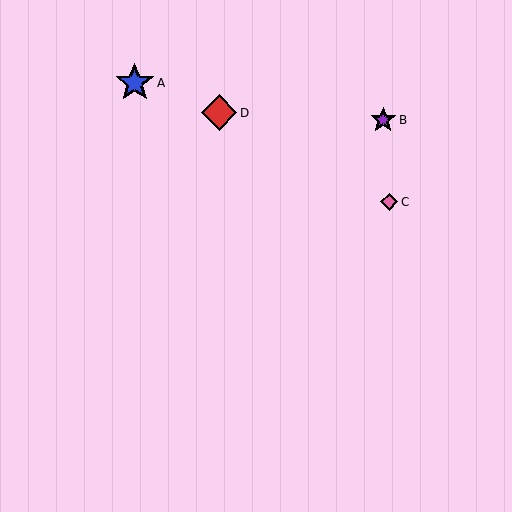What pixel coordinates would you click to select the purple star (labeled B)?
Click at (383, 120) to select the purple star B.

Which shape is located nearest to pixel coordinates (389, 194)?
The pink diamond (labeled C) at (389, 202) is nearest to that location.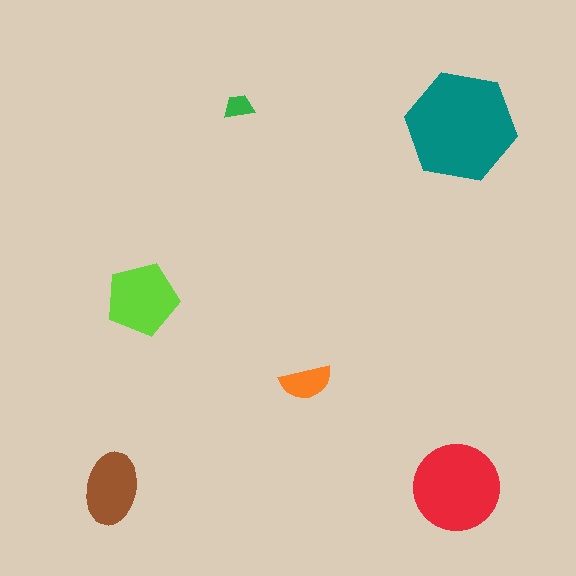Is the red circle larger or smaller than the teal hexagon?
Smaller.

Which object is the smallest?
The green trapezoid.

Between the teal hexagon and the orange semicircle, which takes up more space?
The teal hexagon.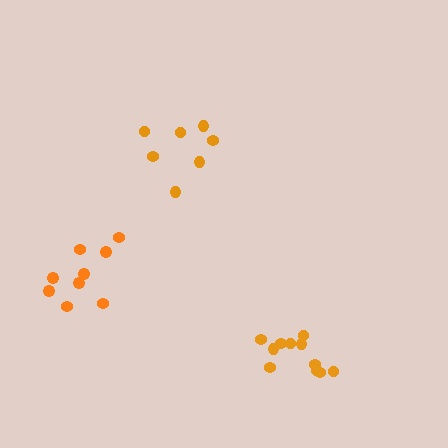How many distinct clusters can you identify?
There are 3 distinct clusters.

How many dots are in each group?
Group 1: 11 dots, Group 2: 7 dots, Group 3: 9 dots (27 total).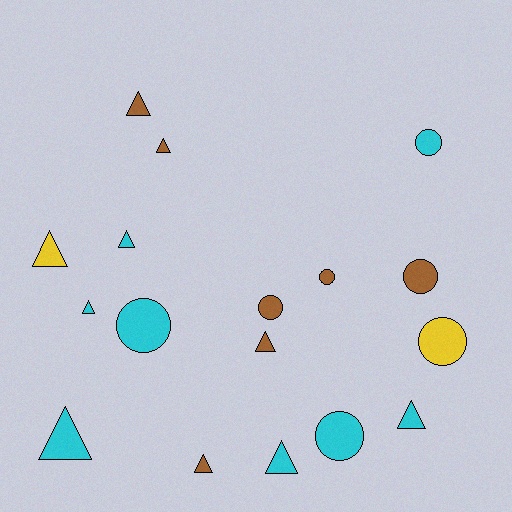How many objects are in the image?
There are 17 objects.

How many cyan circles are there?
There are 3 cyan circles.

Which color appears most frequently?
Cyan, with 8 objects.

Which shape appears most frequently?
Triangle, with 10 objects.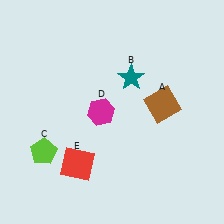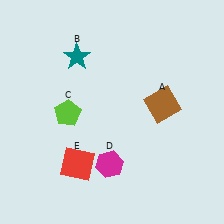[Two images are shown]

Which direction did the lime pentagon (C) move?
The lime pentagon (C) moved up.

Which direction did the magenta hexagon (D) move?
The magenta hexagon (D) moved down.